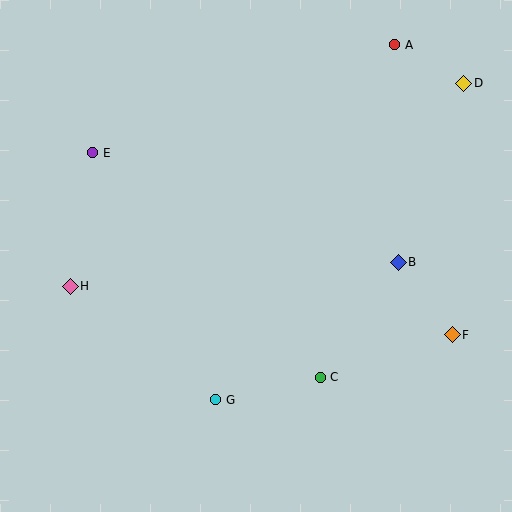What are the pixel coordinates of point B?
Point B is at (398, 262).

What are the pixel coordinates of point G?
Point G is at (216, 400).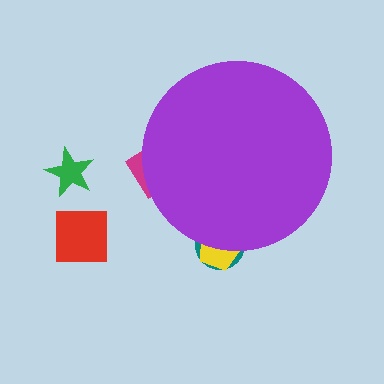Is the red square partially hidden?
No, the red square is fully visible.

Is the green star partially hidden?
No, the green star is fully visible.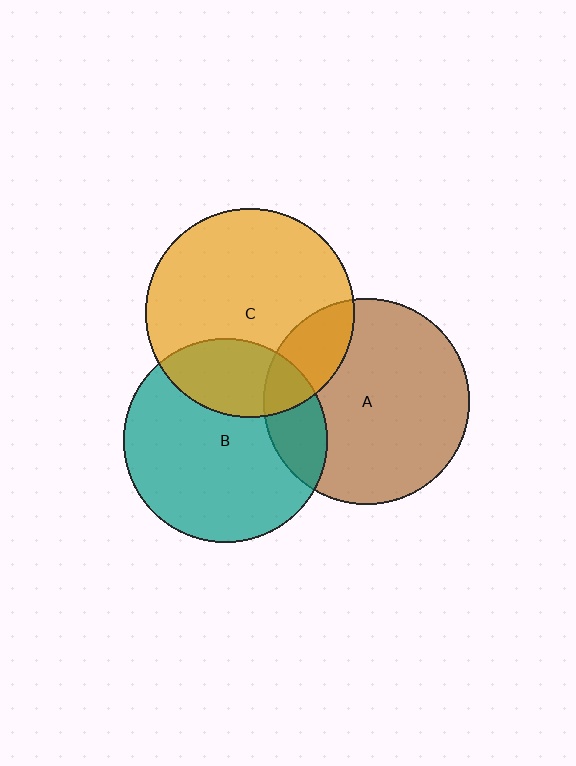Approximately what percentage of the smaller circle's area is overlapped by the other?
Approximately 20%.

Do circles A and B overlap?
Yes.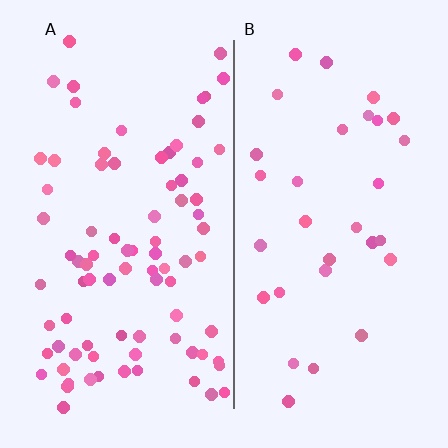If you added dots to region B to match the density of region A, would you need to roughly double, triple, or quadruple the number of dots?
Approximately triple.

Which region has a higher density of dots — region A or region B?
A (the left).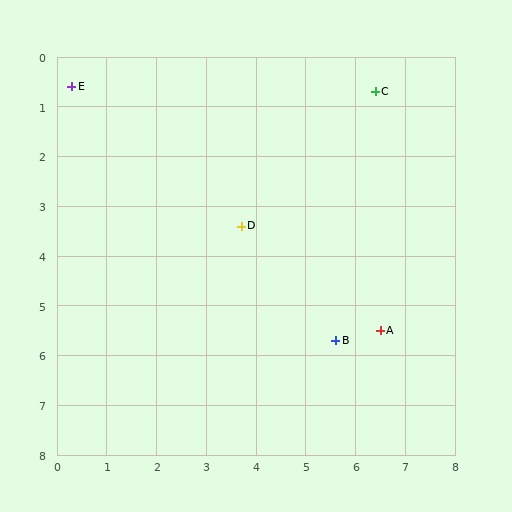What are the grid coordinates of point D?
Point D is at approximately (3.7, 3.4).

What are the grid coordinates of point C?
Point C is at approximately (6.4, 0.7).